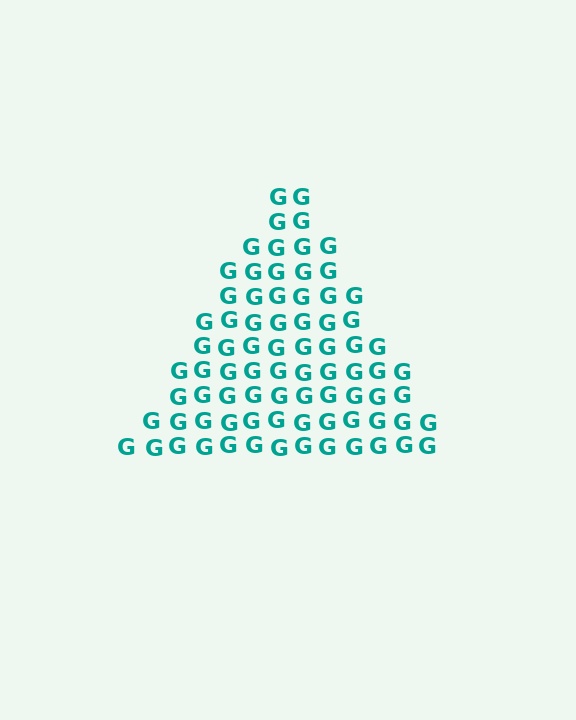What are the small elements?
The small elements are letter G's.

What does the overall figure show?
The overall figure shows a triangle.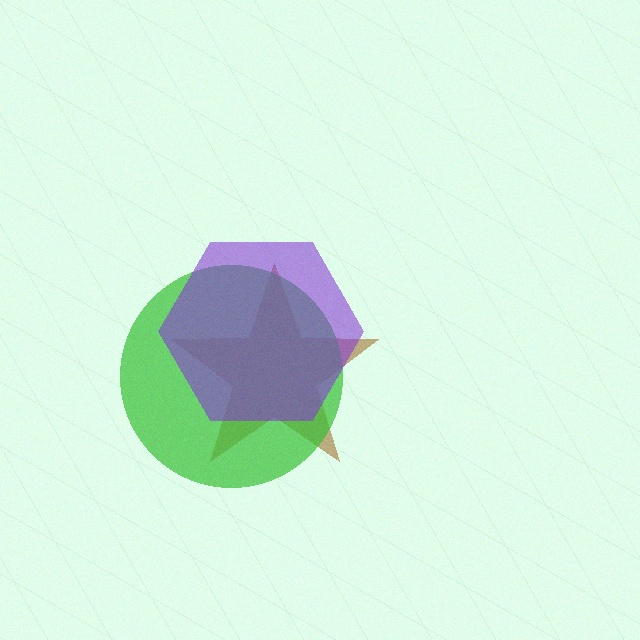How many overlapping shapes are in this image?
There are 3 overlapping shapes in the image.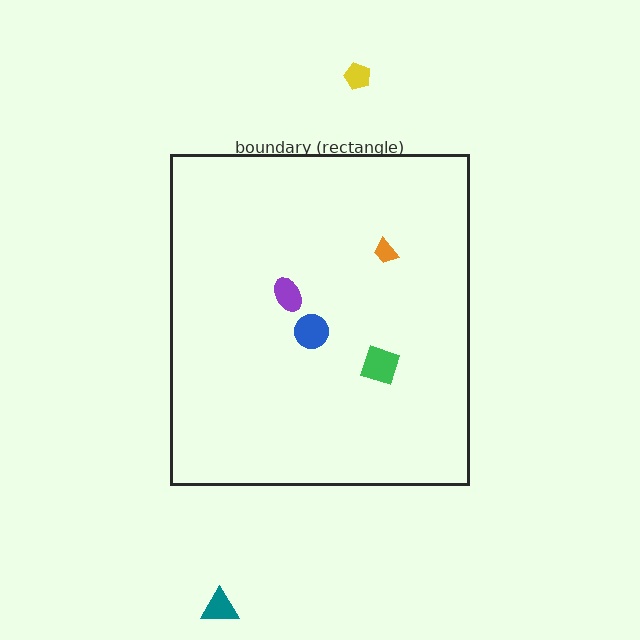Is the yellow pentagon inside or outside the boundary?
Outside.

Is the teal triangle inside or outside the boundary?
Outside.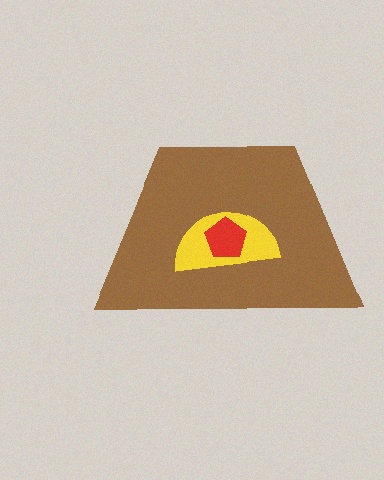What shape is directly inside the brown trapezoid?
The yellow semicircle.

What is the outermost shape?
The brown trapezoid.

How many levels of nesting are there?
3.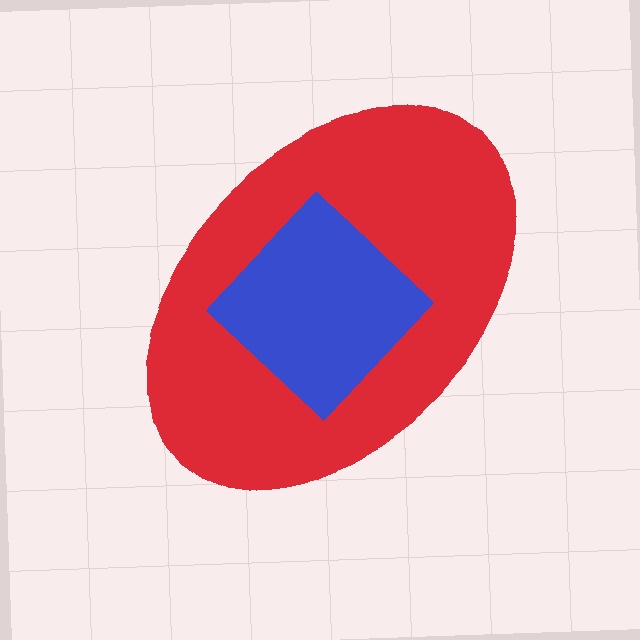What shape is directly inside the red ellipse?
The blue diamond.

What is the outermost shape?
The red ellipse.